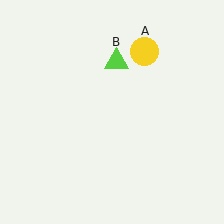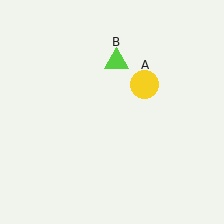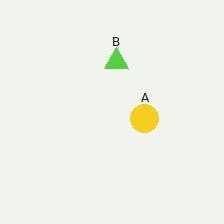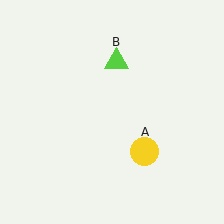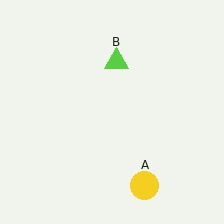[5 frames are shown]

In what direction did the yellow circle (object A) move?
The yellow circle (object A) moved down.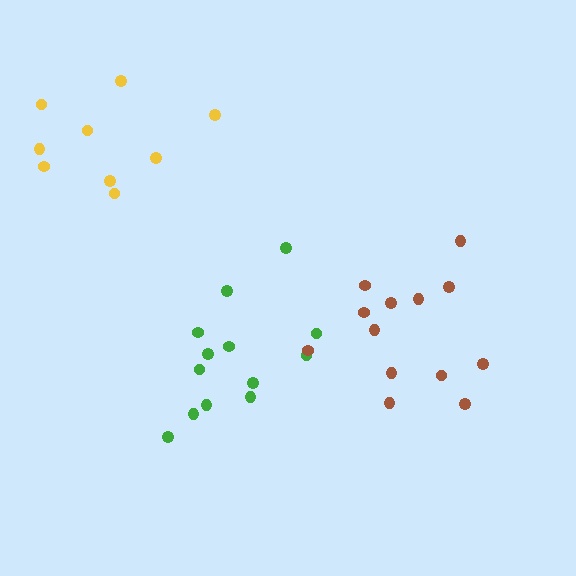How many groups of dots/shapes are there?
There are 3 groups.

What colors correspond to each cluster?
The clusters are colored: green, brown, yellow.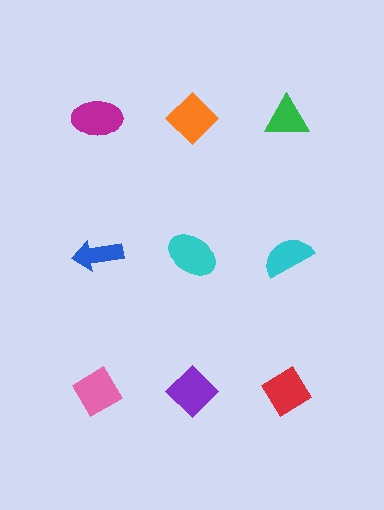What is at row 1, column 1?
A magenta ellipse.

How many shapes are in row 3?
3 shapes.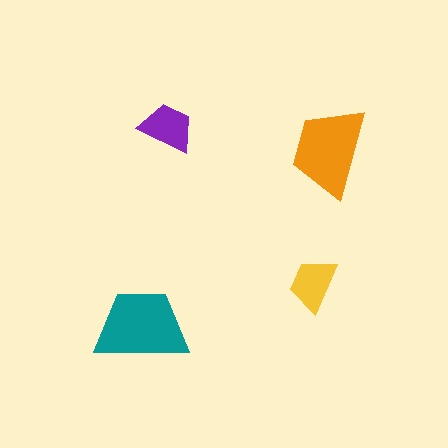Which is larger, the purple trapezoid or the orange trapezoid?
The orange one.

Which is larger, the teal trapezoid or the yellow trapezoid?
The teal one.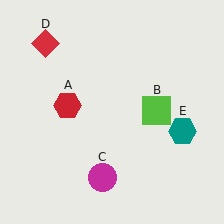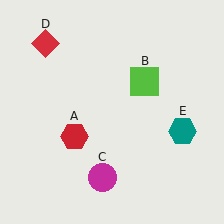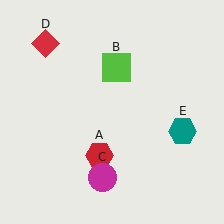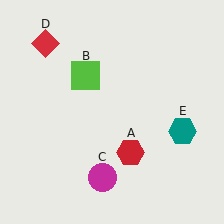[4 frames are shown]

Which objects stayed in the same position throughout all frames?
Magenta circle (object C) and red diamond (object D) and teal hexagon (object E) remained stationary.